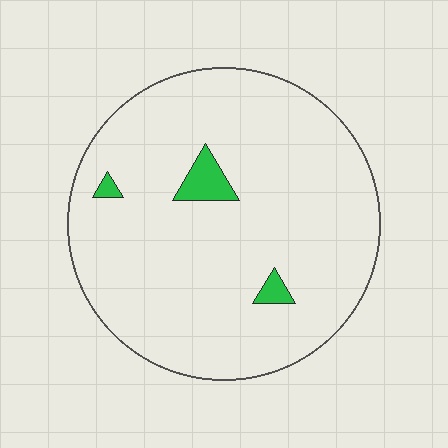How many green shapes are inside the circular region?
3.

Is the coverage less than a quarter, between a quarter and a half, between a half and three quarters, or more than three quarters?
Less than a quarter.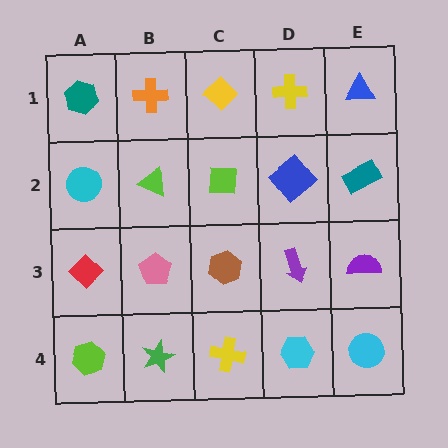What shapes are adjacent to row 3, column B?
A lime triangle (row 2, column B), a green star (row 4, column B), a red diamond (row 3, column A), a brown hexagon (row 3, column C).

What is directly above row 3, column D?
A blue diamond.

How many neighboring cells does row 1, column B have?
3.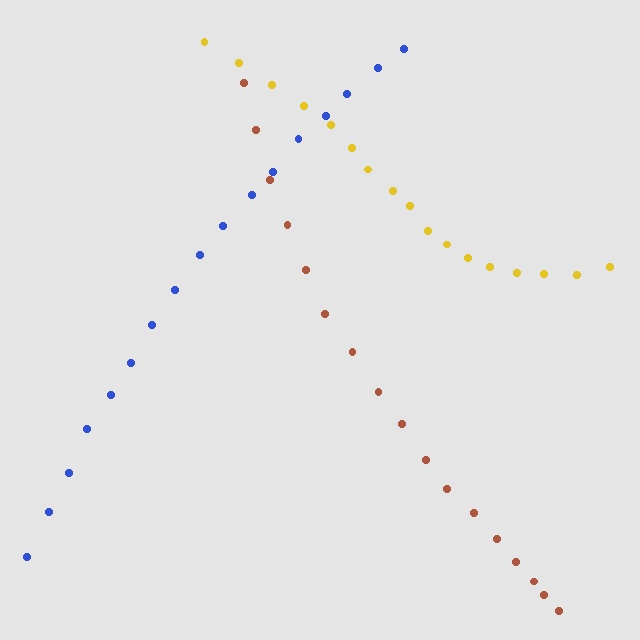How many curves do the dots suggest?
There are 3 distinct paths.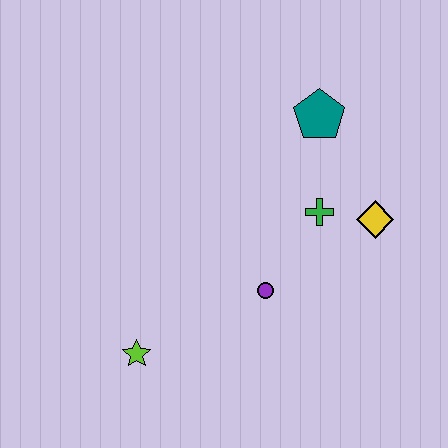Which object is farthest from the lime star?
The teal pentagon is farthest from the lime star.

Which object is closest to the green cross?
The yellow diamond is closest to the green cross.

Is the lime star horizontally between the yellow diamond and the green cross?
No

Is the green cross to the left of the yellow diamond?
Yes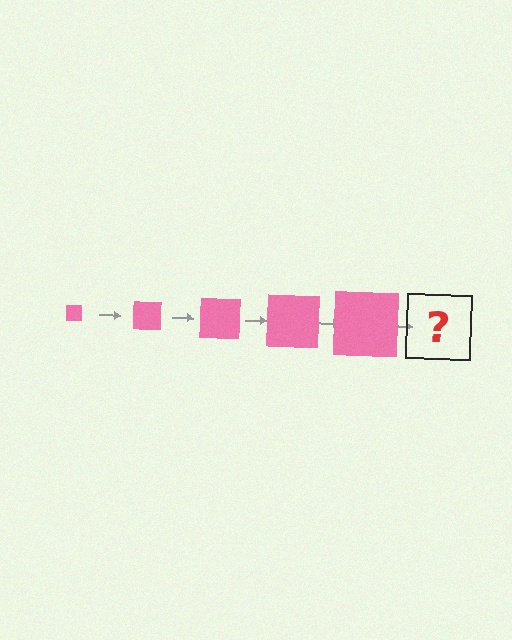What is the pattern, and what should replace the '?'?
The pattern is that the square gets progressively larger each step. The '?' should be a pink square, larger than the previous one.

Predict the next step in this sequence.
The next step is a pink square, larger than the previous one.